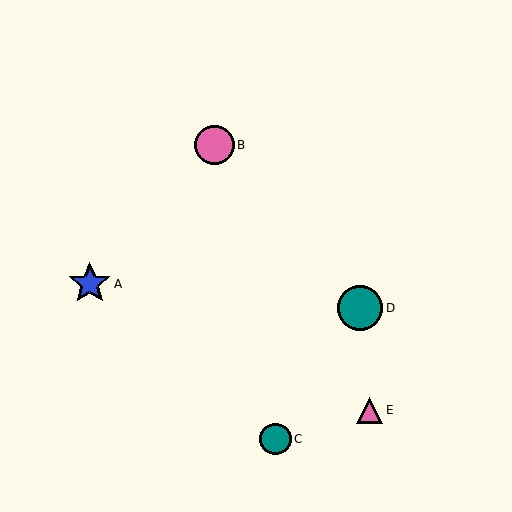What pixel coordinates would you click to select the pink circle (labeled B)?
Click at (215, 145) to select the pink circle B.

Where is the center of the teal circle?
The center of the teal circle is at (275, 439).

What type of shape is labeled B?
Shape B is a pink circle.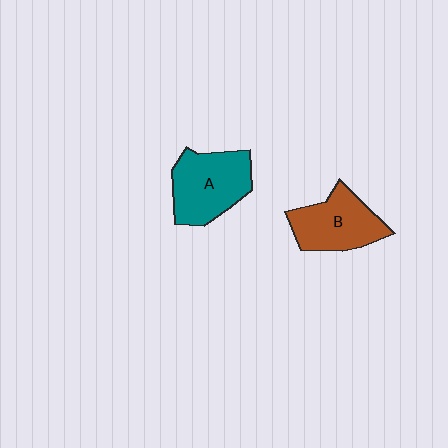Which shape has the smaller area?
Shape B (brown).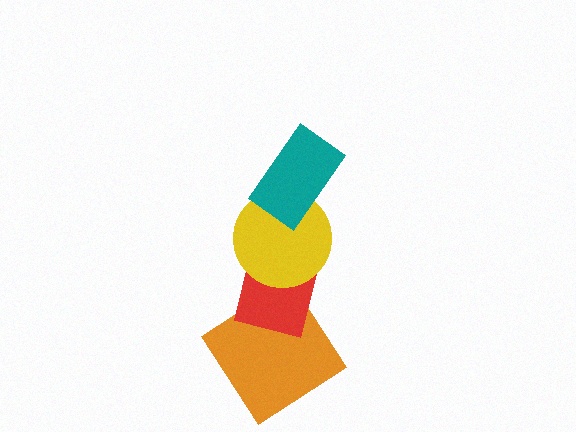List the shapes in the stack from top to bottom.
From top to bottom: the teal rectangle, the yellow circle, the red square, the orange diamond.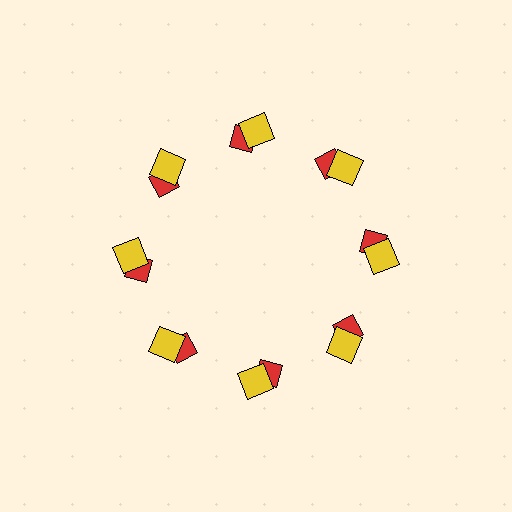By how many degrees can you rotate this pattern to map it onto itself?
The pattern maps onto itself every 45 degrees of rotation.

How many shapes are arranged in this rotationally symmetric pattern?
There are 16 shapes, arranged in 8 groups of 2.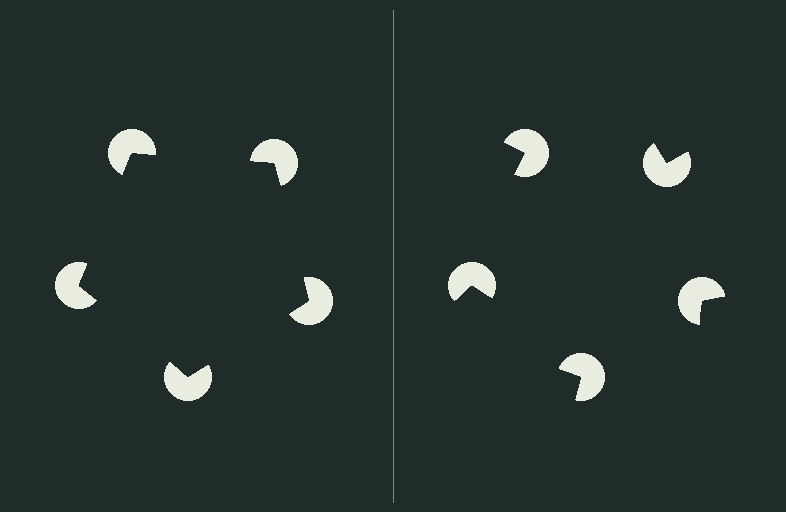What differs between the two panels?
The pac-man discs are positioned identically on both sides; only the wedge orientations differ. On the left they align to a pentagon; on the right they are misaligned.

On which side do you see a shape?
An illusory pentagon appears on the left side. On the right side the wedge cuts are rotated, so no coherent shape forms.